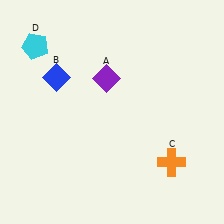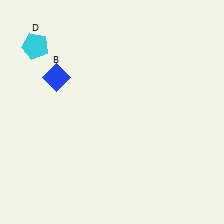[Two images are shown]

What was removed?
The purple diamond (A), the orange cross (C) were removed in Image 2.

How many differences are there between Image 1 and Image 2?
There are 2 differences between the two images.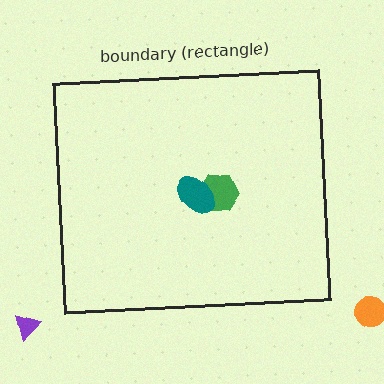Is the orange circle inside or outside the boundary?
Outside.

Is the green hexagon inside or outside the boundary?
Inside.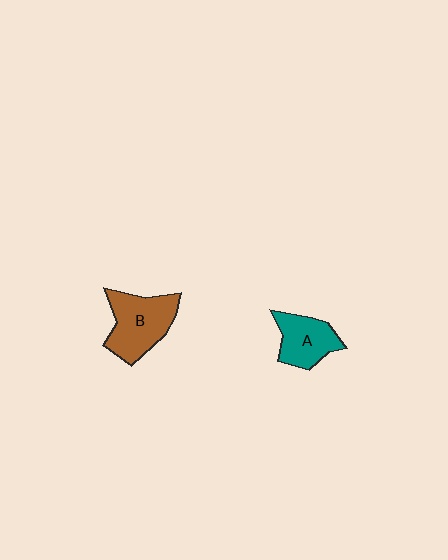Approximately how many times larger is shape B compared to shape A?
Approximately 1.4 times.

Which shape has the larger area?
Shape B (brown).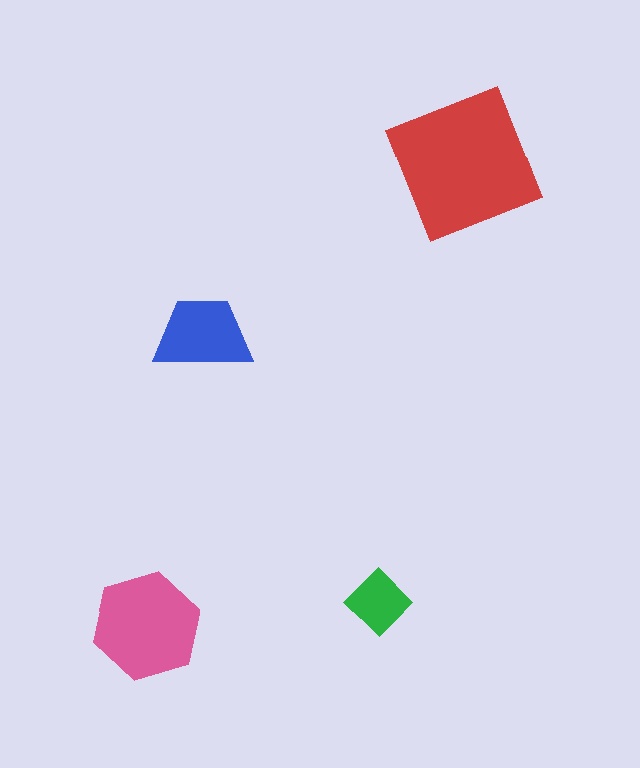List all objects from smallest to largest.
The green diamond, the blue trapezoid, the pink hexagon, the red square.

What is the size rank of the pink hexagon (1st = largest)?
2nd.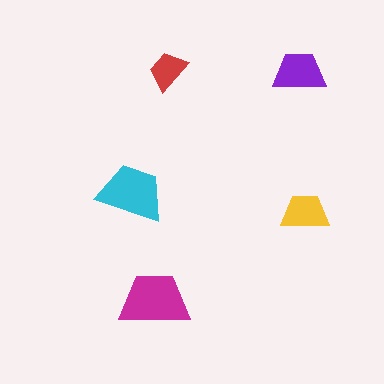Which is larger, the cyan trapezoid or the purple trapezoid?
The cyan one.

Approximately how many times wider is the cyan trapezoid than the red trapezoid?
About 1.5 times wider.